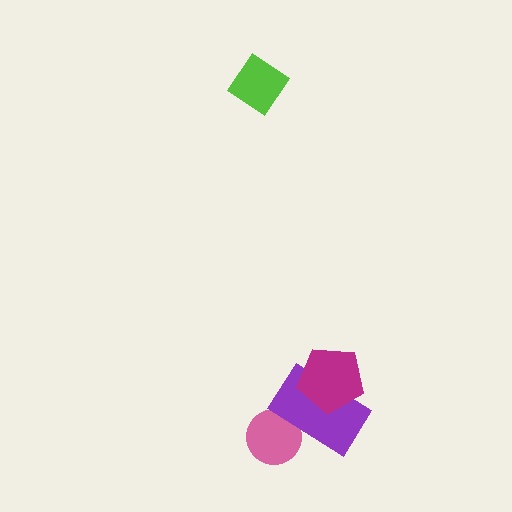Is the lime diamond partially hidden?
No, no other shape covers it.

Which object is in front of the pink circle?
The purple rectangle is in front of the pink circle.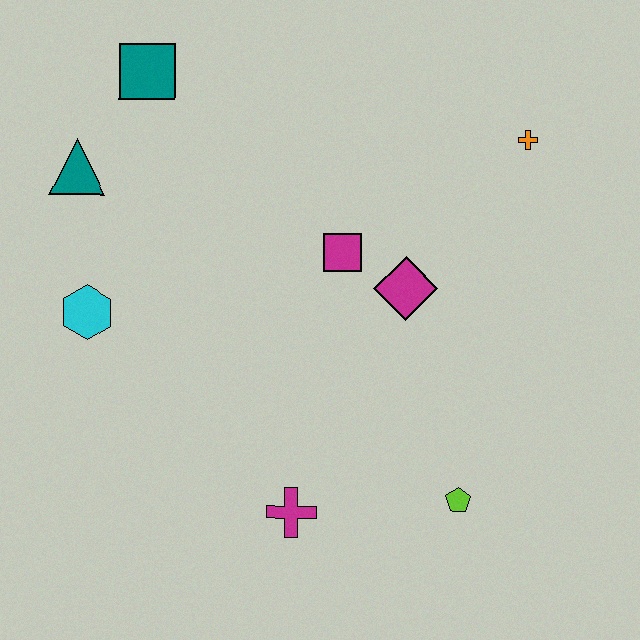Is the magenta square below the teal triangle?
Yes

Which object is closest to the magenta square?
The magenta diamond is closest to the magenta square.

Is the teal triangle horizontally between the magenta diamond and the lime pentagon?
No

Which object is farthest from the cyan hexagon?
The orange cross is farthest from the cyan hexagon.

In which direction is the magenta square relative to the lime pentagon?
The magenta square is above the lime pentagon.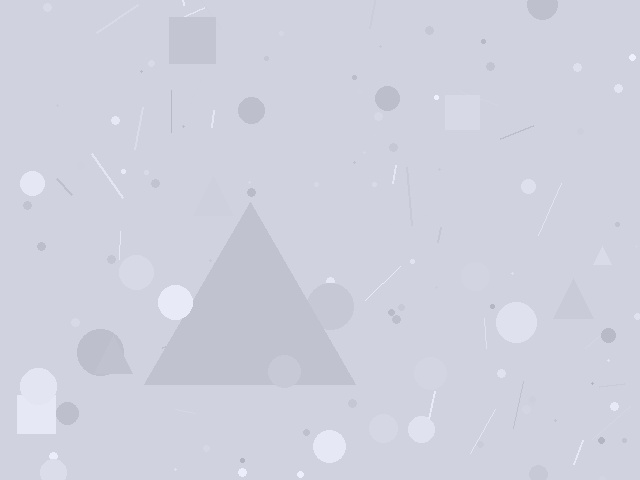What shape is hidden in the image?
A triangle is hidden in the image.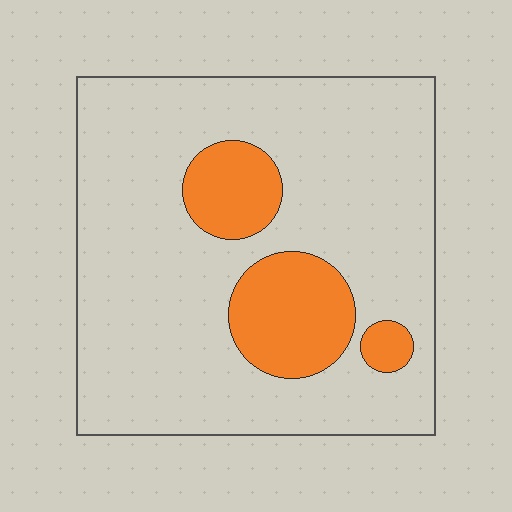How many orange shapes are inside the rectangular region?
3.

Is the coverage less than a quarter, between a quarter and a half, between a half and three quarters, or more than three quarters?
Less than a quarter.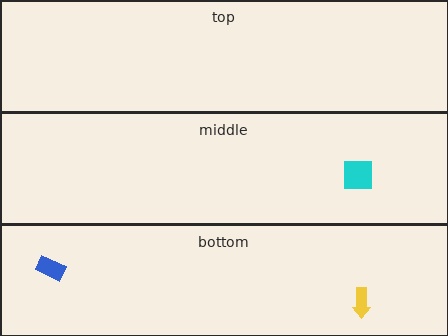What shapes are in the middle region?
The cyan square.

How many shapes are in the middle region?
1.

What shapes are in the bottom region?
The yellow arrow, the blue rectangle.